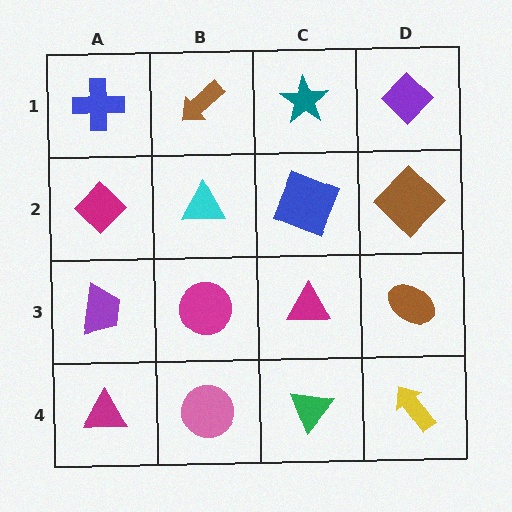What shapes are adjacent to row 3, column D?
A brown diamond (row 2, column D), a yellow arrow (row 4, column D), a magenta triangle (row 3, column C).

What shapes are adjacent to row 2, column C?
A teal star (row 1, column C), a magenta triangle (row 3, column C), a cyan triangle (row 2, column B), a brown diamond (row 2, column D).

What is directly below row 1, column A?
A magenta diamond.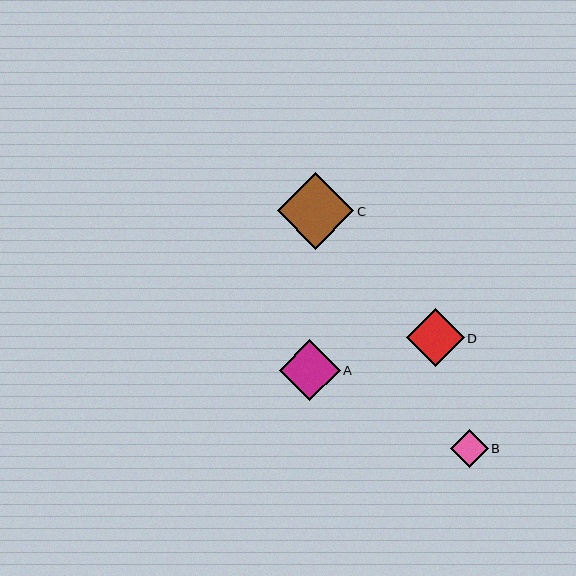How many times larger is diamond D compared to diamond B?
Diamond D is approximately 1.5 times the size of diamond B.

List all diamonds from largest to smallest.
From largest to smallest: C, A, D, B.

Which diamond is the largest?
Diamond C is the largest with a size of approximately 77 pixels.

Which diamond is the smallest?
Diamond B is the smallest with a size of approximately 38 pixels.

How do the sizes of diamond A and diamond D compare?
Diamond A and diamond D are approximately the same size.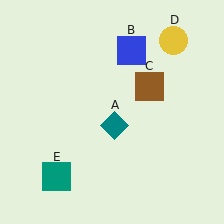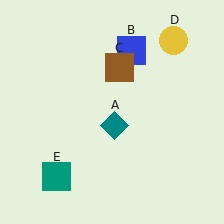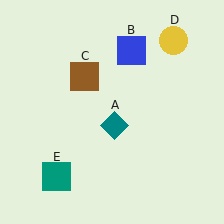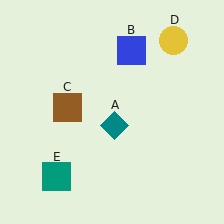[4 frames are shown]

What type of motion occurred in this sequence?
The brown square (object C) rotated counterclockwise around the center of the scene.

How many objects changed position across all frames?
1 object changed position: brown square (object C).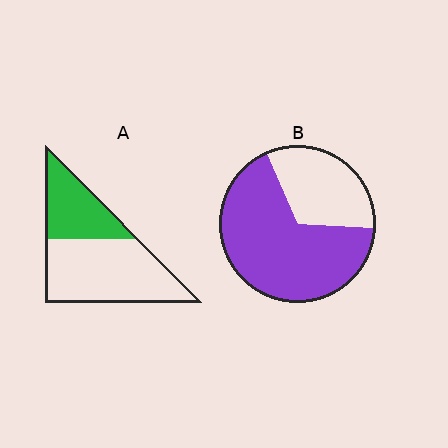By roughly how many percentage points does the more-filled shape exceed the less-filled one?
By roughly 30 percentage points (B over A).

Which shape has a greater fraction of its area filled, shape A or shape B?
Shape B.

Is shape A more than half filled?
No.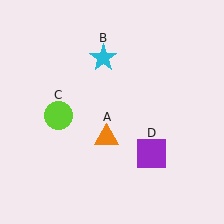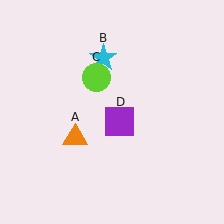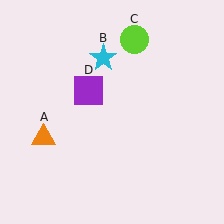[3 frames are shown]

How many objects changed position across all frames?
3 objects changed position: orange triangle (object A), lime circle (object C), purple square (object D).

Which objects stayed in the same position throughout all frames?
Cyan star (object B) remained stationary.